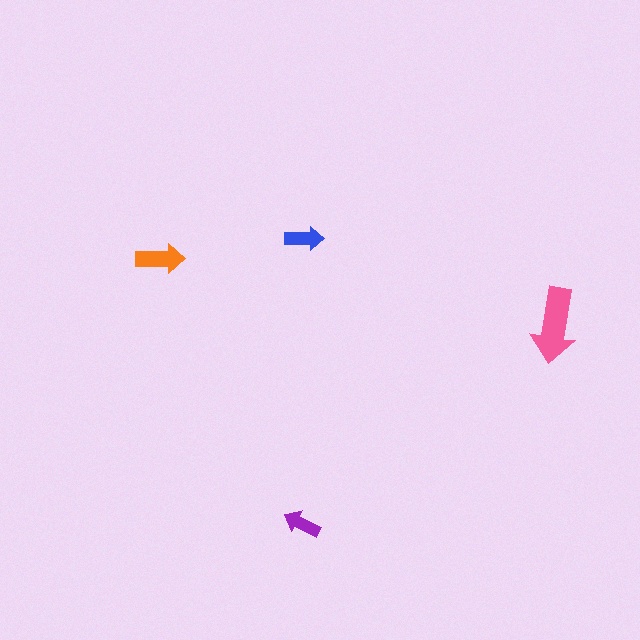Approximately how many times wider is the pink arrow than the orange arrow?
About 1.5 times wider.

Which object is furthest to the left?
The orange arrow is leftmost.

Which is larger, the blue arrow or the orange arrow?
The orange one.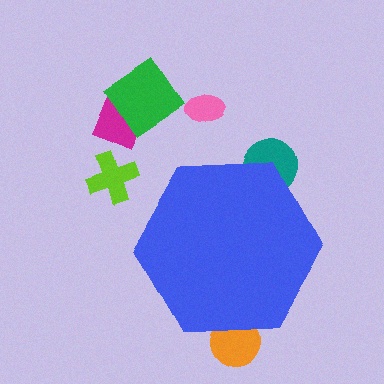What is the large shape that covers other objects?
A blue hexagon.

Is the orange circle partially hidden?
Yes, the orange circle is partially hidden behind the blue hexagon.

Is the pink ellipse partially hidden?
No, the pink ellipse is fully visible.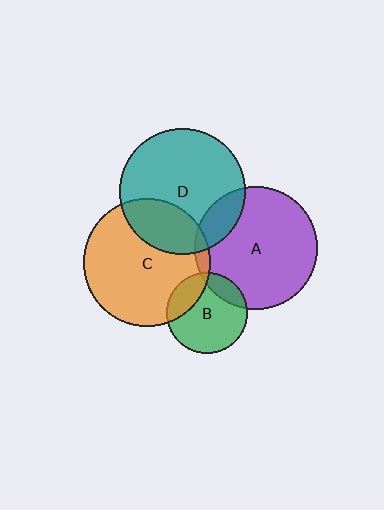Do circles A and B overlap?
Yes.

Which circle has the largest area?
Circle C (orange).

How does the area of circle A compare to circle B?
Approximately 2.3 times.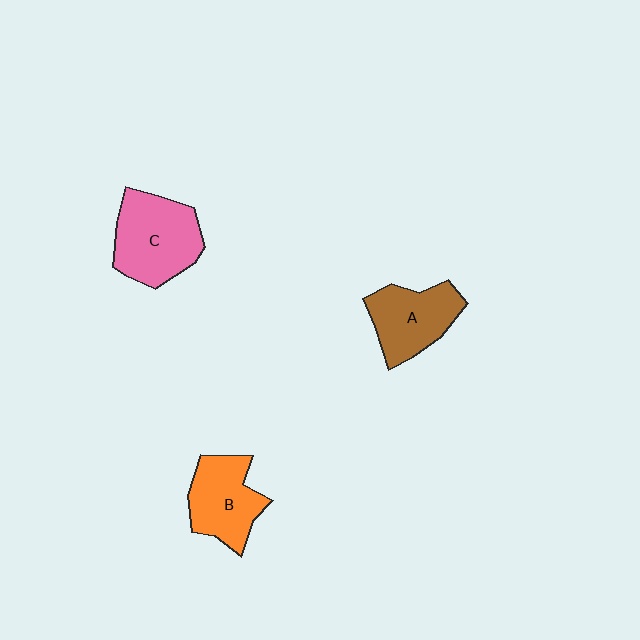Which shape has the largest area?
Shape C (pink).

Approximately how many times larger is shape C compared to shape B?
Approximately 1.2 times.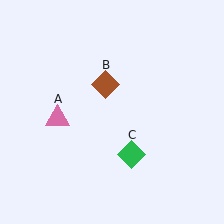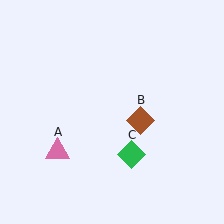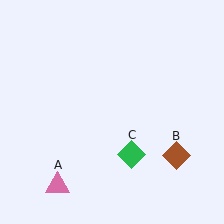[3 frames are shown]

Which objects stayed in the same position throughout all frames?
Green diamond (object C) remained stationary.